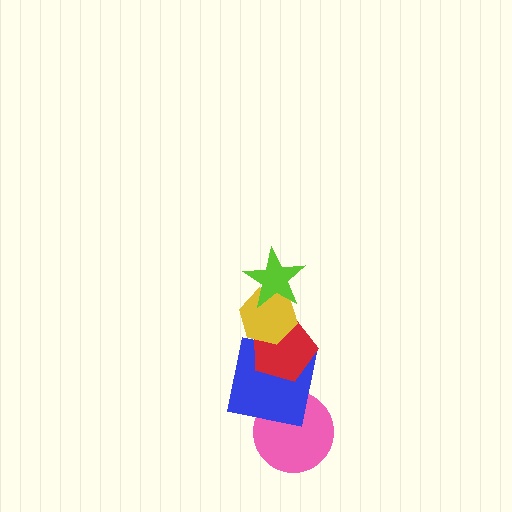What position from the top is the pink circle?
The pink circle is 5th from the top.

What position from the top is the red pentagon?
The red pentagon is 3rd from the top.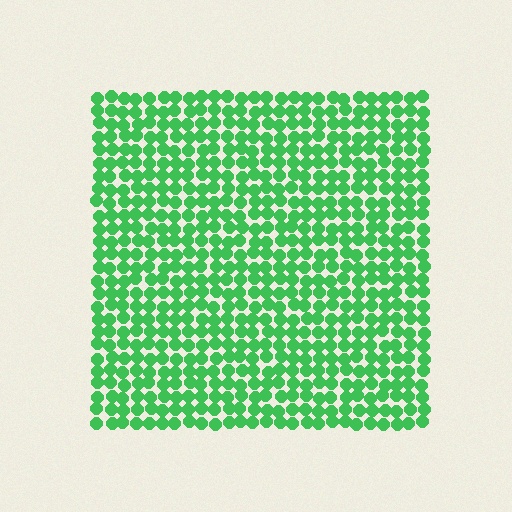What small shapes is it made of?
It is made of small circles.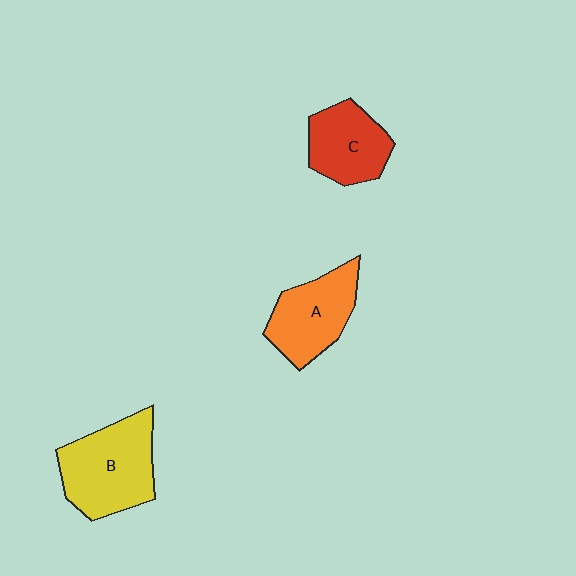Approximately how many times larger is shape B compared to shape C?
Approximately 1.4 times.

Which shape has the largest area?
Shape B (yellow).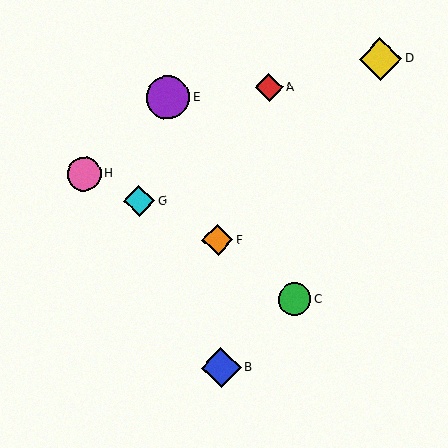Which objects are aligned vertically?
Objects B, F are aligned vertically.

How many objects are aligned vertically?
2 objects (B, F) are aligned vertically.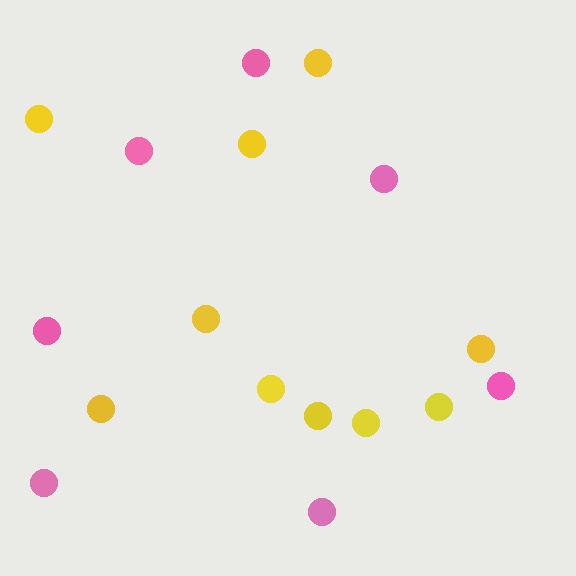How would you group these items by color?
There are 2 groups: one group of yellow circles (10) and one group of pink circles (7).